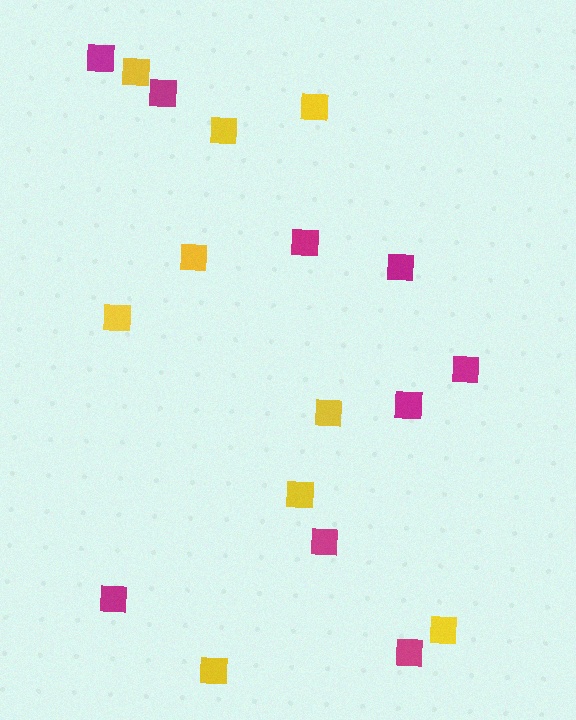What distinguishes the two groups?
There are 2 groups: one group of yellow squares (9) and one group of magenta squares (9).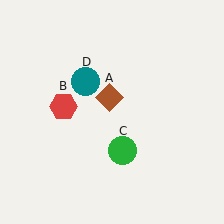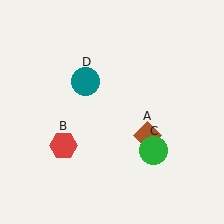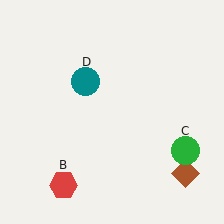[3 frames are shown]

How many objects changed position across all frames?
3 objects changed position: brown diamond (object A), red hexagon (object B), green circle (object C).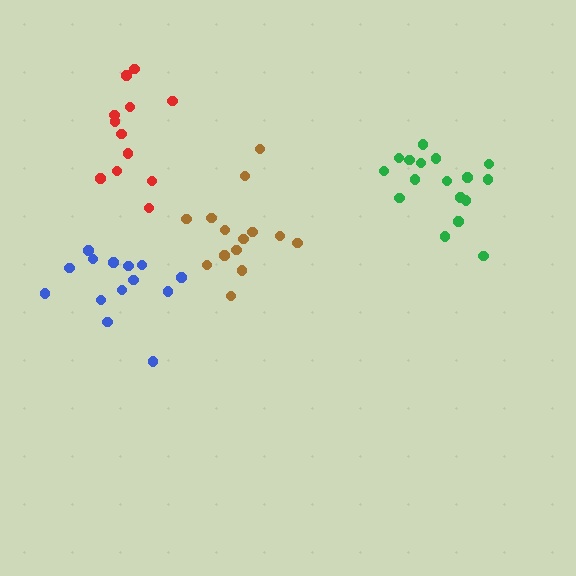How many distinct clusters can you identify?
There are 4 distinct clusters.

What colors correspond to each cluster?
The clusters are colored: red, brown, green, blue.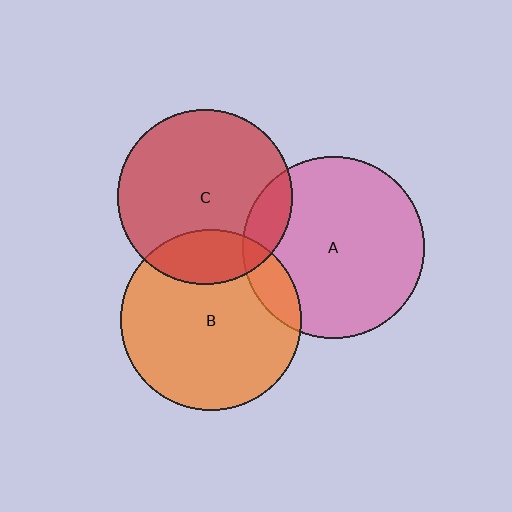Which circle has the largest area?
Circle A (pink).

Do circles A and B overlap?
Yes.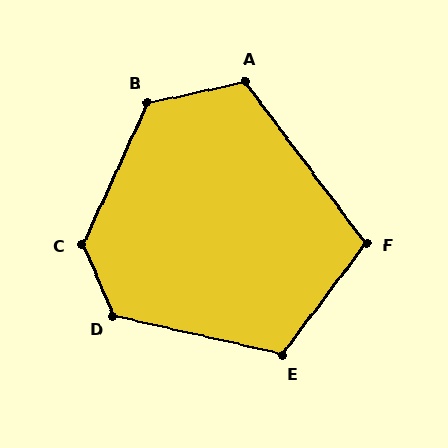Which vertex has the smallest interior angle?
F, at approximately 106 degrees.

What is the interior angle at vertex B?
Approximately 127 degrees (obtuse).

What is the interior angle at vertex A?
Approximately 115 degrees (obtuse).